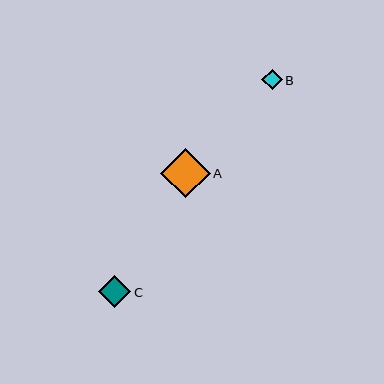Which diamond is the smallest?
Diamond B is the smallest with a size of approximately 20 pixels.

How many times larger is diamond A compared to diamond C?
Diamond A is approximately 1.6 times the size of diamond C.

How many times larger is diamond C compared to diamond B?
Diamond C is approximately 1.6 times the size of diamond B.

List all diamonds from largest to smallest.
From largest to smallest: A, C, B.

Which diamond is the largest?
Diamond A is the largest with a size of approximately 50 pixels.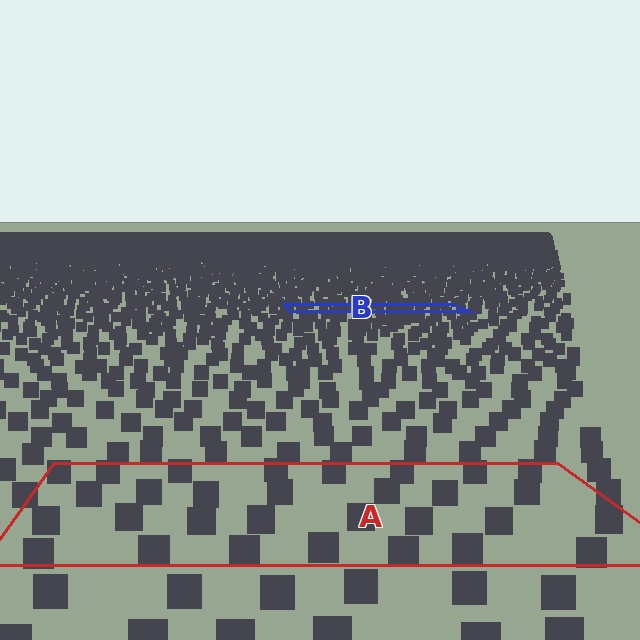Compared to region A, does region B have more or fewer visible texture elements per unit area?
Region B has more texture elements per unit area — they are packed more densely because it is farther away.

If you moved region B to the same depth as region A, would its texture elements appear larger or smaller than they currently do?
They would appear larger. At a closer depth, the same texture elements are projected at a bigger on-screen size.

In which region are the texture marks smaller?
The texture marks are smaller in region B, because it is farther away.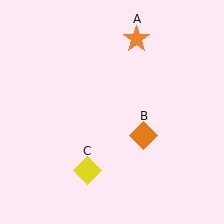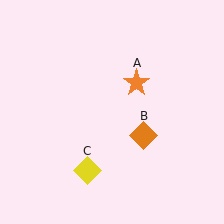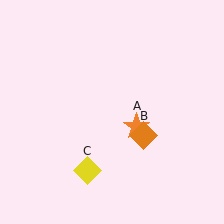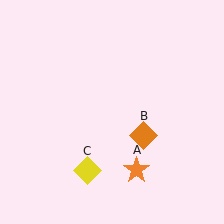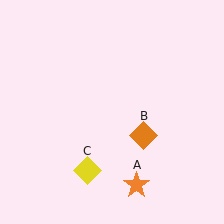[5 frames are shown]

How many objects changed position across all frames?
1 object changed position: orange star (object A).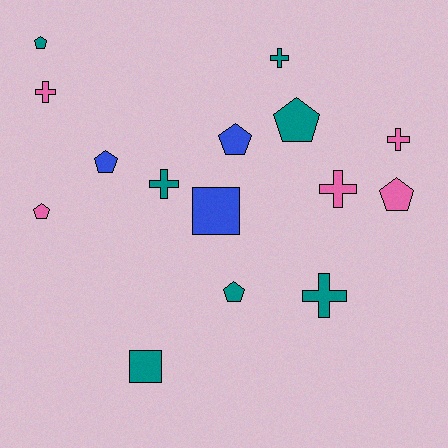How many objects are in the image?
There are 15 objects.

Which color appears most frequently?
Teal, with 7 objects.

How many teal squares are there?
There is 1 teal square.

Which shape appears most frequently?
Pentagon, with 7 objects.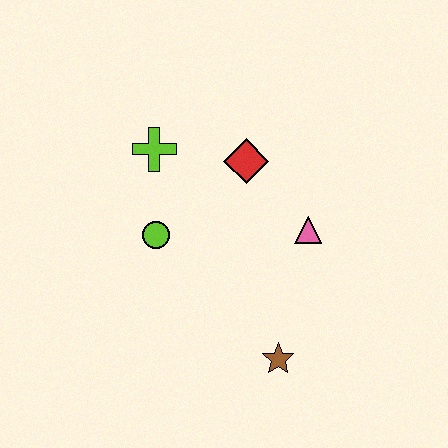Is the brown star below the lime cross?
Yes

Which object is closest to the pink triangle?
The red diamond is closest to the pink triangle.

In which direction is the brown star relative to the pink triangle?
The brown star is below the pink triangle.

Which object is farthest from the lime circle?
The brown star is farthest from the lime circle.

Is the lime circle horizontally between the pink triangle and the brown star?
No